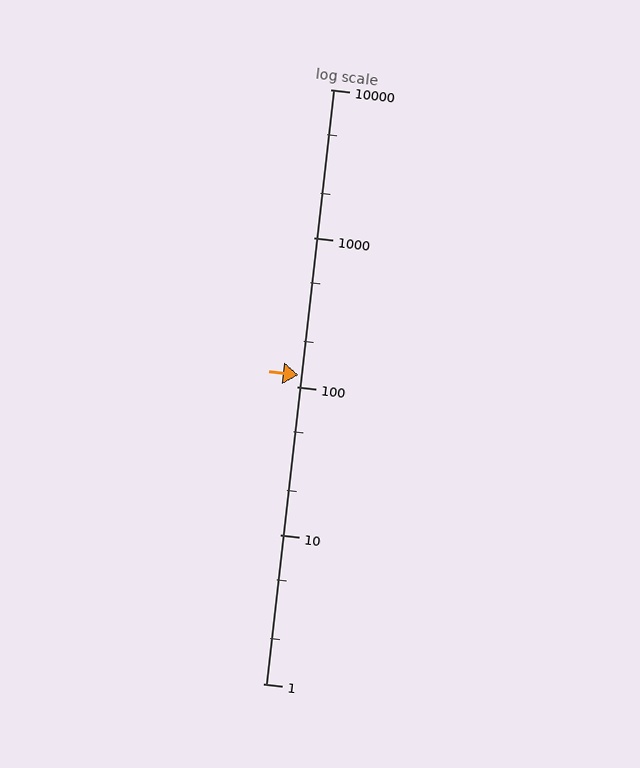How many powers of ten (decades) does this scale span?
The scale spans 4 decades, from 1 to 10000.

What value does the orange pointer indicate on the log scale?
The pointer indicates approximately 120.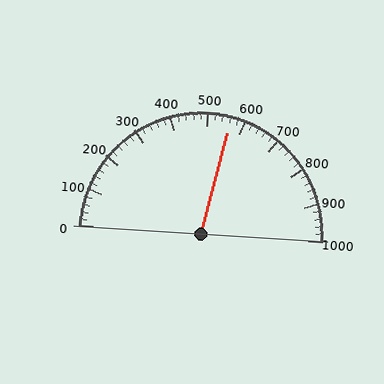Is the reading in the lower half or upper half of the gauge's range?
The reading is in the upper half of the range (0 to 1000).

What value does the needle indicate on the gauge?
The needle indicates approximately 560.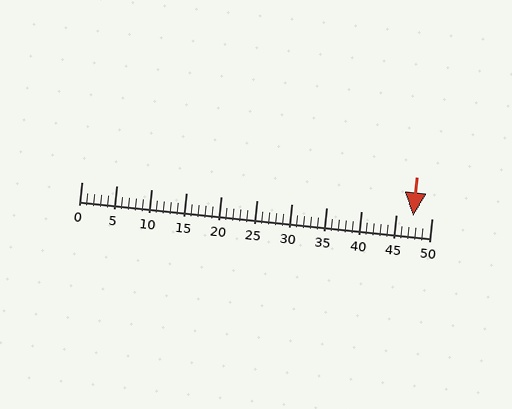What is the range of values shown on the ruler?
The ruler shows values from 0 to 50.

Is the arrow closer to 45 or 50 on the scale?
The arrow is closer to 45.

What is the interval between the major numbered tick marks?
The major tick marks are spaced 5 units apart.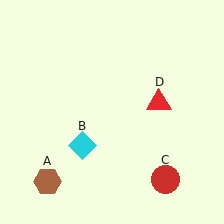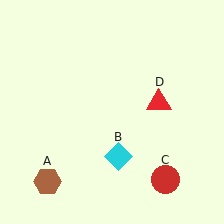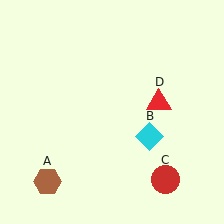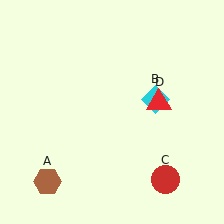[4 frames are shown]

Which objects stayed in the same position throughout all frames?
Brown hexagon (object A) and red circle (object C) and red triangle (object D) remained stationary.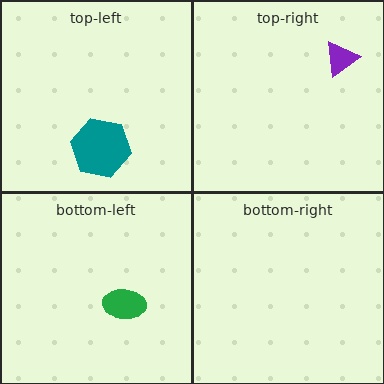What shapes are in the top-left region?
The teal hexagon.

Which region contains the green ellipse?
The bottom-left region.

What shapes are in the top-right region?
The purple triangle.